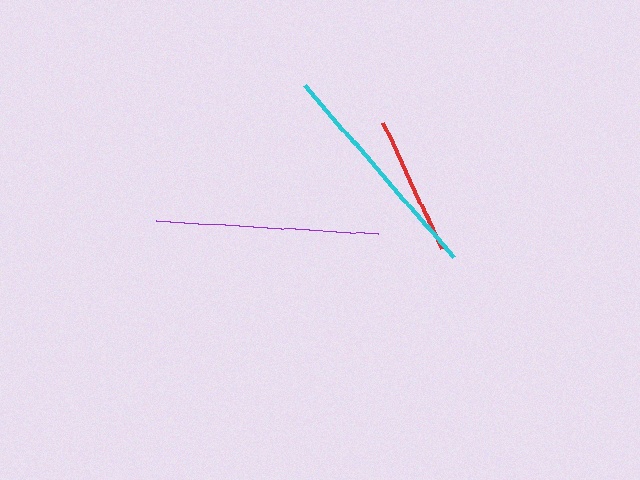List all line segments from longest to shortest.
From longest to shortest: cyan, purple, red.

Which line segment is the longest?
The cyan line is the longest at approximately 227 pixels.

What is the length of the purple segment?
The purple segment is approximately 222 pixels long.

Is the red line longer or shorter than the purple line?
The purple line is longer than the red line.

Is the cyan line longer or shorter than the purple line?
The cyan line is longer than the purple line.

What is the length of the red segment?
The red segment is approximately 139 pixels long.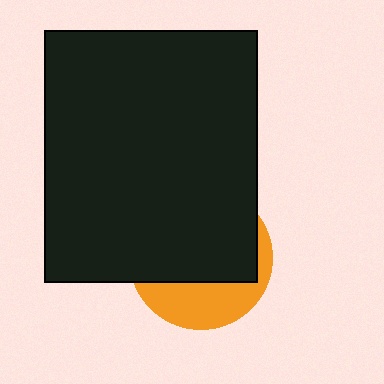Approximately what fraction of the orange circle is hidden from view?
Roughly 67% of the orange circle is hidden behind the black rectangle.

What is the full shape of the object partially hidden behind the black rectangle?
The partially hidden object is an orange circle.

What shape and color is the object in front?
The object in front is a black rectangle.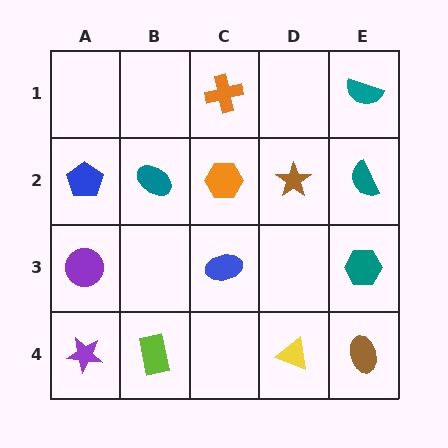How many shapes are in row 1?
2 shapes.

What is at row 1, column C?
An orange cross.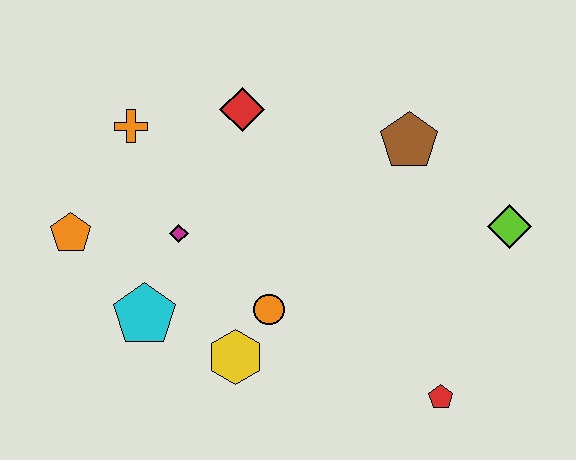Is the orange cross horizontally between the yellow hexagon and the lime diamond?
No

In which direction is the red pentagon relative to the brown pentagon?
The red pentagon is below the brown pentagon.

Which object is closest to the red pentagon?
The lime diamond is closest to the red pentagon.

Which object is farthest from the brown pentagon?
The orange pentagon is farthest from the brown pentagon.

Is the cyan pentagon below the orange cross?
Yes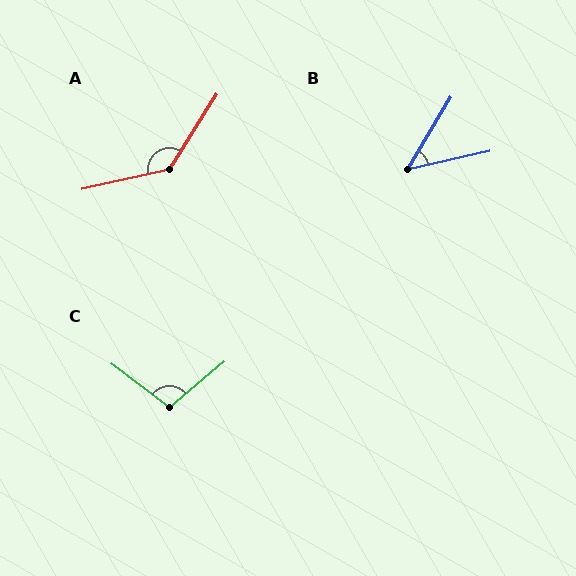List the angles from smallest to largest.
B (47°), C (102°), A (135°).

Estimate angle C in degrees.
Approximately 102 degrees.